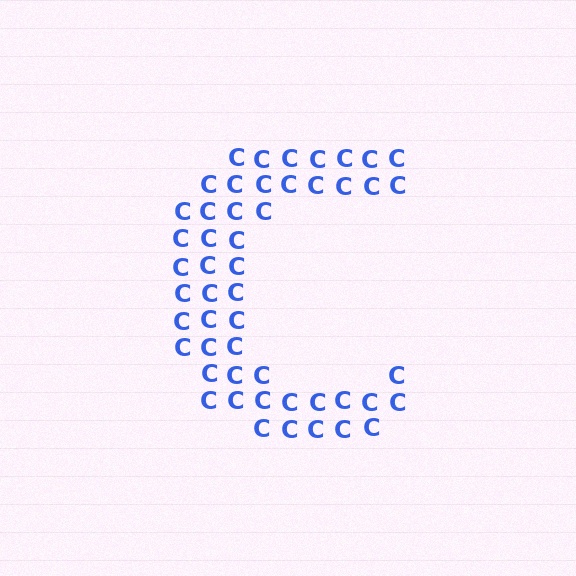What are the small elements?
The small elements are letter C's.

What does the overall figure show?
The overall figure shows the letter C.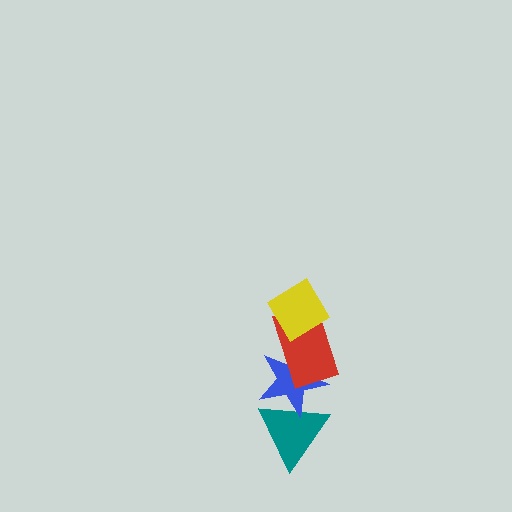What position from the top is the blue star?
The blue star is 3rd from the top.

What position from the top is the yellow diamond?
The yellow diamond is 1st from the top.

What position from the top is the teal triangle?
The teal triangle is 4th from the top.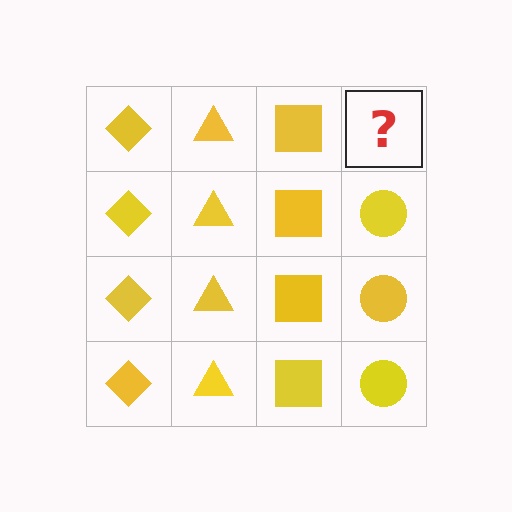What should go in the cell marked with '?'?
The missing cell should contain a yellow circle.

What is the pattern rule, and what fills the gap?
The rule is that each column has a consistent shape. The gap should be filled with a yellow circle.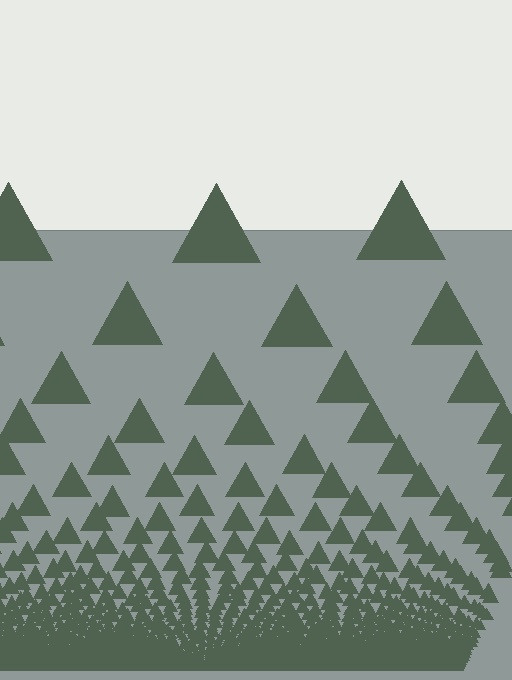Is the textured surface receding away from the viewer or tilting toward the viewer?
The surface appears to tilt toward the viewer. Texture elements get larger and sparser toward the top.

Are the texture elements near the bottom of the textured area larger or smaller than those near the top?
Smaller. The gradient is inverted — elements near the bottom are smaller and denser.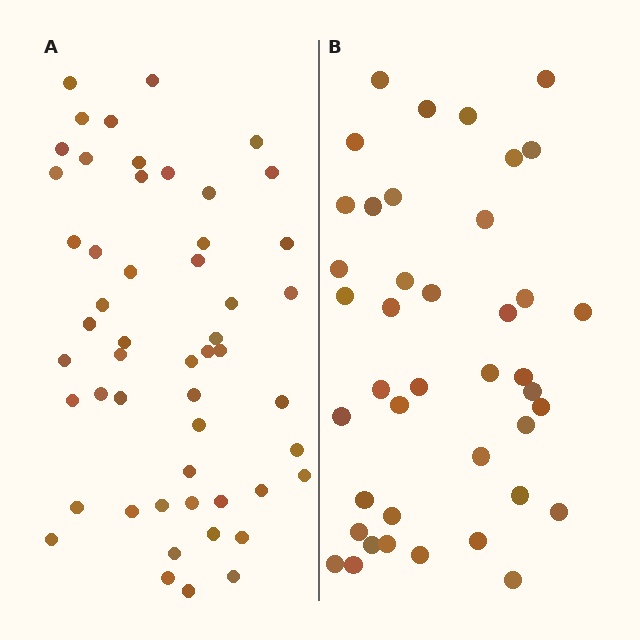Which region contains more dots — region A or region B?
Region A (the left region) has more dots.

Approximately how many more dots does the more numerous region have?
Region A has roughly 12 or so more dots than region B.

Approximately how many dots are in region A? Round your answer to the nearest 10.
About 50 dots. (The exact count is 52, which rounds to 50.)